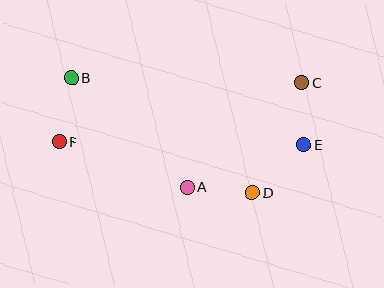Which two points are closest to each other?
Points C and E are closest to each other.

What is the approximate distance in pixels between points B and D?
The distance between B and D is approximately 215 pixels.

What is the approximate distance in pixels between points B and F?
The distance between B and F is approximately 65 pixels.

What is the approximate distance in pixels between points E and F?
The distance between E and F is approximately 245 pixels.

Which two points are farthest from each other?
Points C and F are farthest from each other.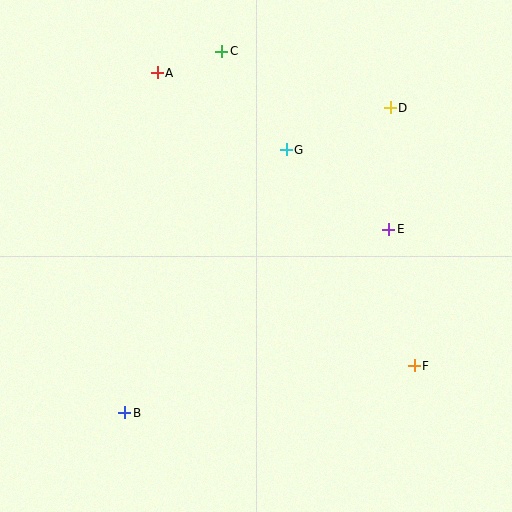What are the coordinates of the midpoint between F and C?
The midpoint between F and C is at (318, 209).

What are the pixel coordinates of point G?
Point G is at (286, 150).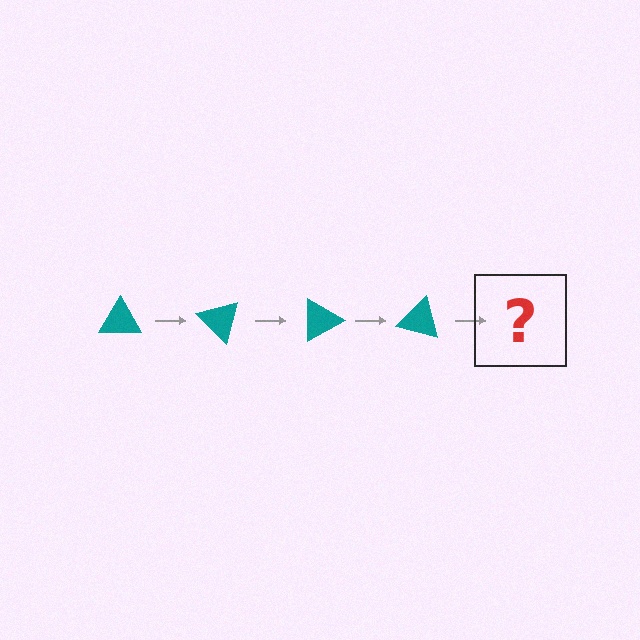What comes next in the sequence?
The next element should be a teal triangle rotated 180 degrees.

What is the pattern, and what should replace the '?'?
The pattern is that the triangle rotates 45 degrees each step. The '?' should be a teal triangle rotated 180 degrees.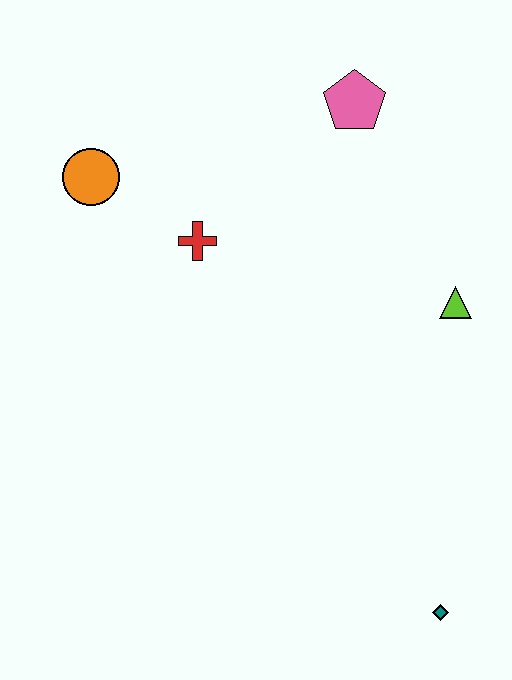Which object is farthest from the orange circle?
The teal diamond is farthest from the orange circle.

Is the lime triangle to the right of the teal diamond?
Yes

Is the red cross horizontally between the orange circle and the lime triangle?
Yes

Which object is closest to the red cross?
The orange circle is closest to the red cross.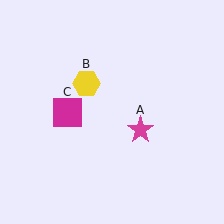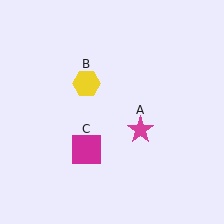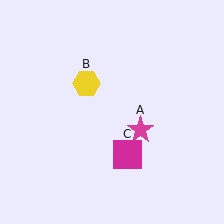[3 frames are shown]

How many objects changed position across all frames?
1 object changed position: magenta square (object C).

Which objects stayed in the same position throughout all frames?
Magenta star (object A) and yellow hexagon (object B) remained stationary.